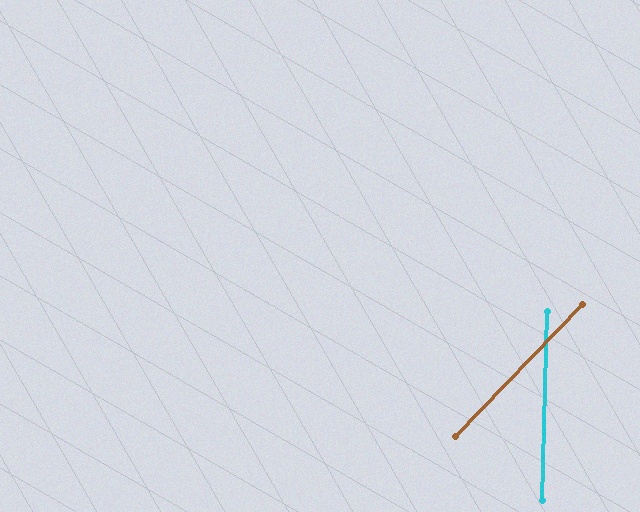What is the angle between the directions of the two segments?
Approximately 42 degrees.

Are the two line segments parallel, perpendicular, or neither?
Neither parallel nor perpendicular — they differ by about 42°.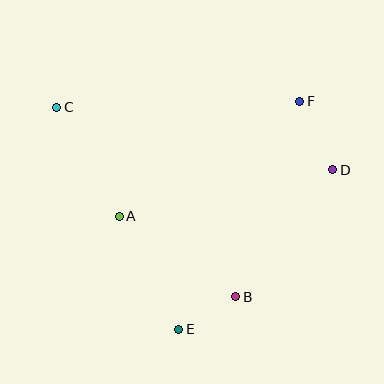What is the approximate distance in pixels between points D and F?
The distance between D and F is approximately 76 pixels.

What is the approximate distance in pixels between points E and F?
The distance between E and F is approximately 258 pixels.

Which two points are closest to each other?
Points B and E are closest to each other.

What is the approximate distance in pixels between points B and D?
The distance between B and D is approximately 160 pixels.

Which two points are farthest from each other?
Points C and D are farthest from each other.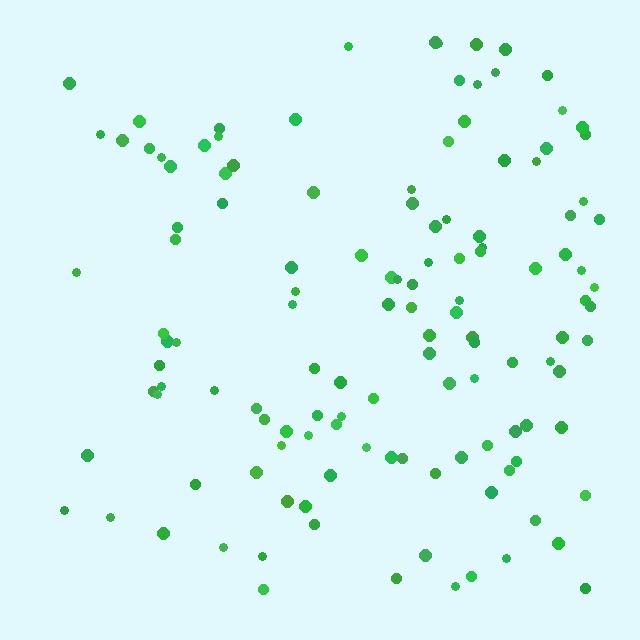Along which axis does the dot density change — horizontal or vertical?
Horizontal.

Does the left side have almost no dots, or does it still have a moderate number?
Still a moderate number, just noticeably fewer than the right.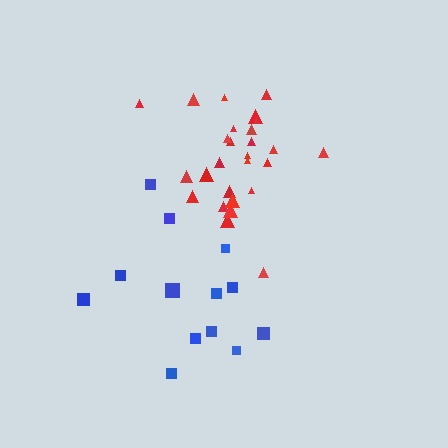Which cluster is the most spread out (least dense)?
Blue.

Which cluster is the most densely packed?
Red.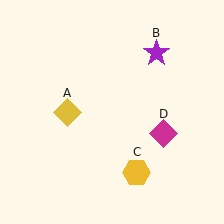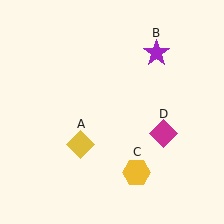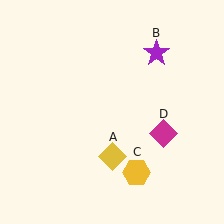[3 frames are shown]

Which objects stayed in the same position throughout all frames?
Purple star (object B) and yellow hexagon (object C) and magenta diamond (object D) remained stationary.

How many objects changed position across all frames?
1 object changed position: yellow diamond (object A).